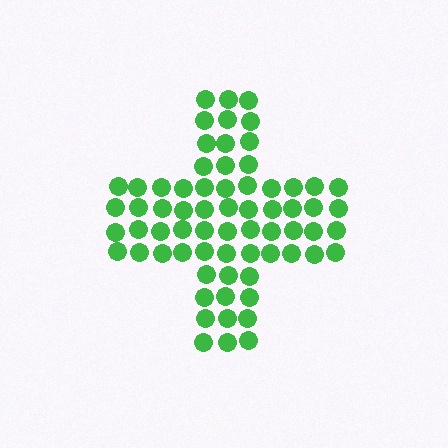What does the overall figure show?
The overall figure shows a cross.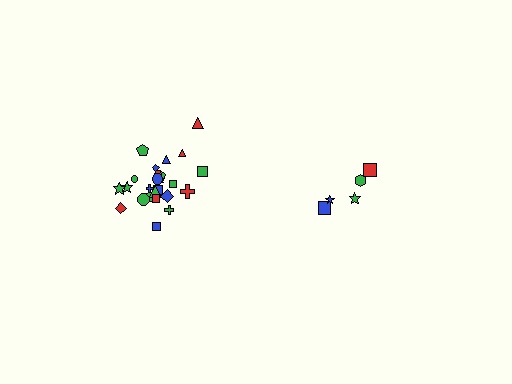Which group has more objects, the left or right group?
The left group.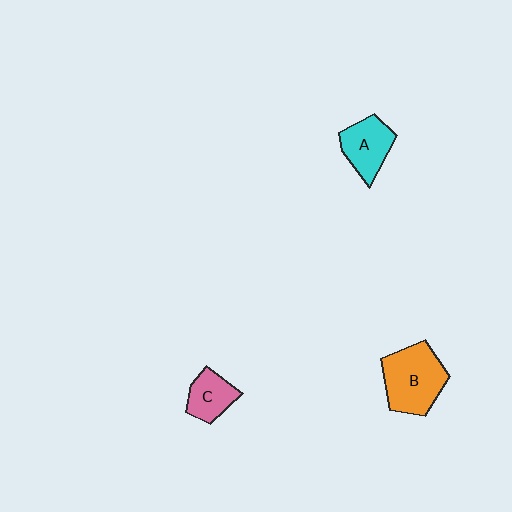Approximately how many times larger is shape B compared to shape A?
Approximately 1.5 times.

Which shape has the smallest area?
Shape C (pink).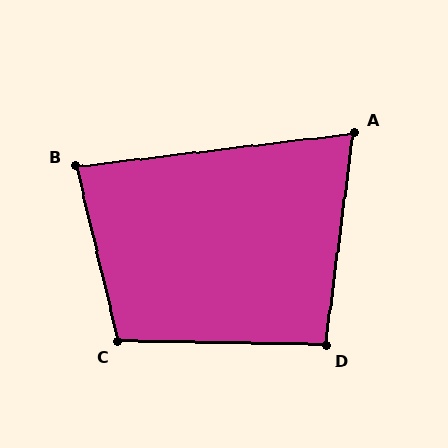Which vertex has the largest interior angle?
C, at approximately 104 degrees.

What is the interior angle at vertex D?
Approximately 96 degrees (obtuse).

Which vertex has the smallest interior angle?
A, at approximately 76 degrees.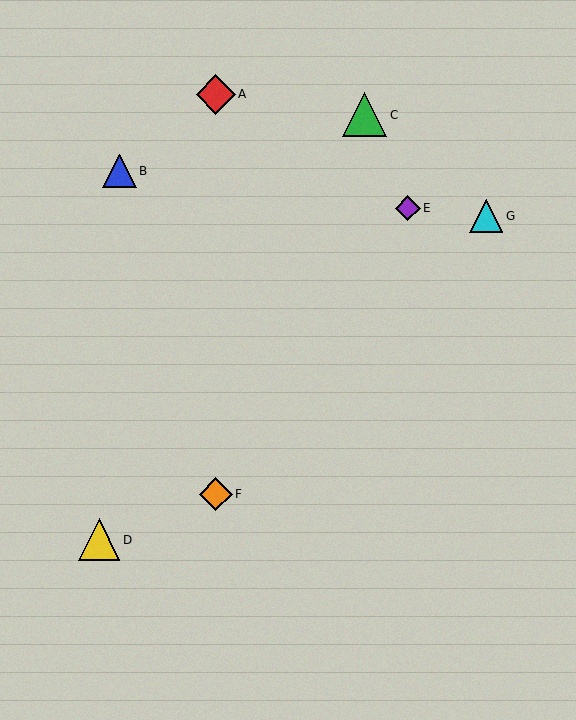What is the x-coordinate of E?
Object E is at x≈408.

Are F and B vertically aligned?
No, F is at x≈216 and B is at x≈119.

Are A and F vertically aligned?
Yes, both are at x≈216.